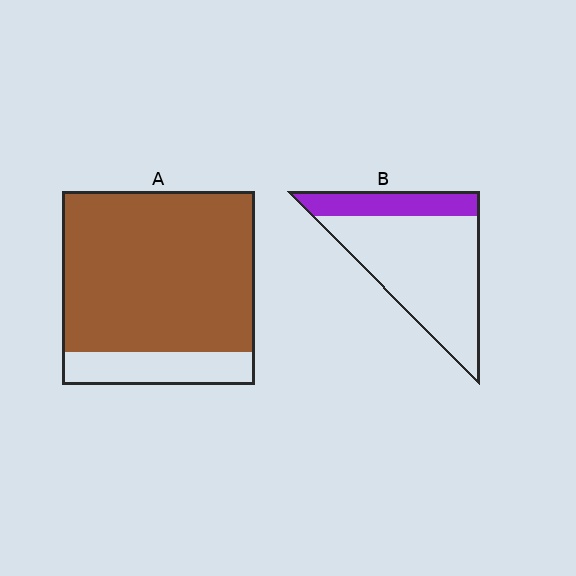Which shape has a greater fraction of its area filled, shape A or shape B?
Shape A.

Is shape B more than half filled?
No.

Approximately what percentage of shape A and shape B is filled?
A is approximately 85% and B is approximately 25%.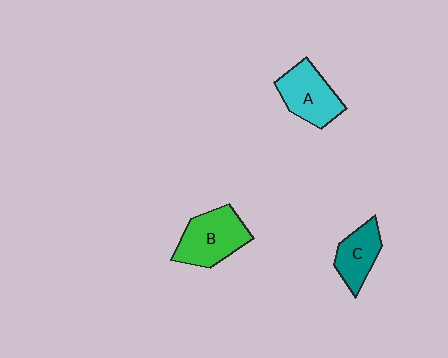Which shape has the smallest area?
Shape C (teal).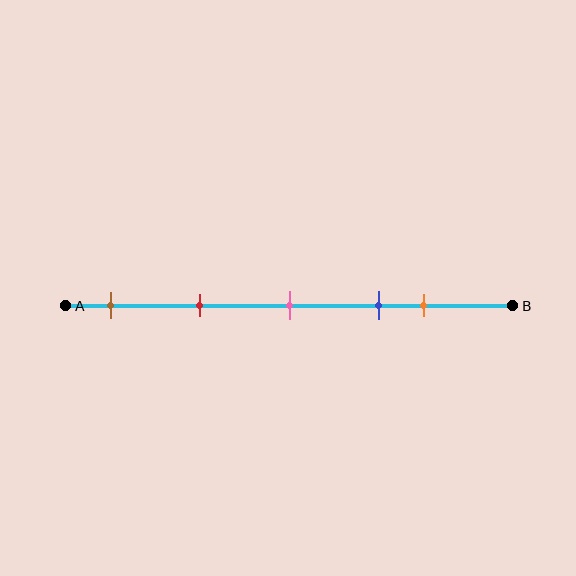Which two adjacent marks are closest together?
The blue and orange marks are the closest adjacent pair.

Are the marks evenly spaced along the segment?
No, the marks are not evenly spaced.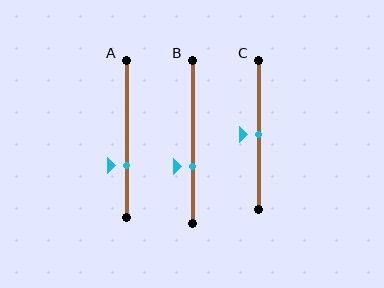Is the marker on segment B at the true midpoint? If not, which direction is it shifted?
No, the marker on segment B is shifted downward by about 15% of the segment length.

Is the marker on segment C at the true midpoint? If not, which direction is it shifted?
Yes, the marker on segment C is at the true midpoint.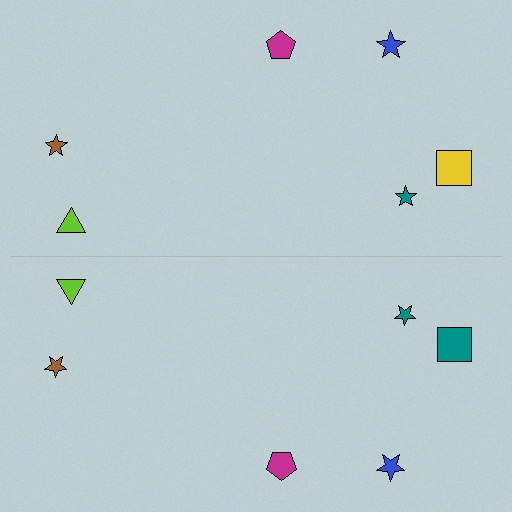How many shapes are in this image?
There are 12 shapes in this image.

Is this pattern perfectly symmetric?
No, the pattern is not perfectly symmetric. The teal square on the bottom side breaks the symmetry — its mirror counterpart is yellow.